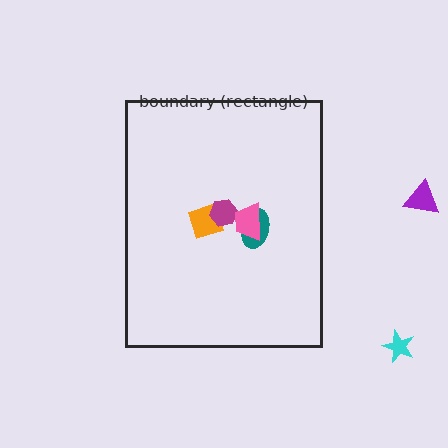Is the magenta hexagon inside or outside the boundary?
Inside.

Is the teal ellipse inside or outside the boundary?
Inside.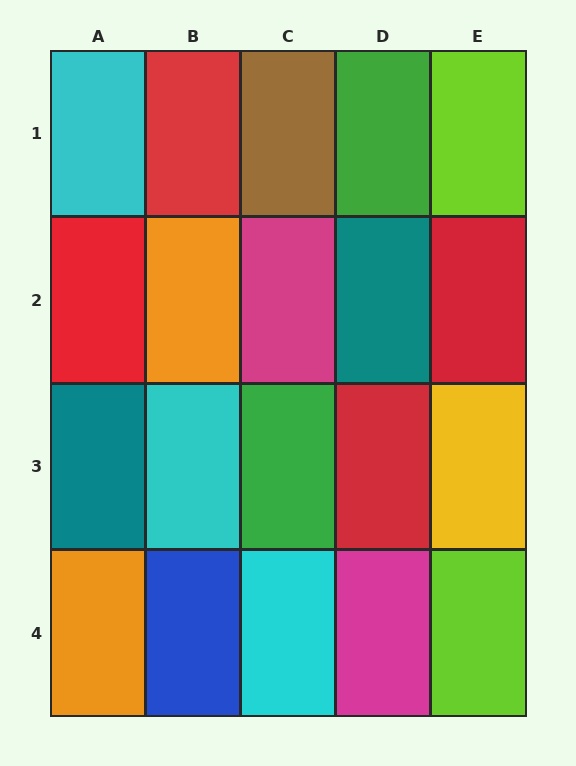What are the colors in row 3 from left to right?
Teal, cyan, green, red, yellow.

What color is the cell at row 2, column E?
Red.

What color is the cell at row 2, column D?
Teal.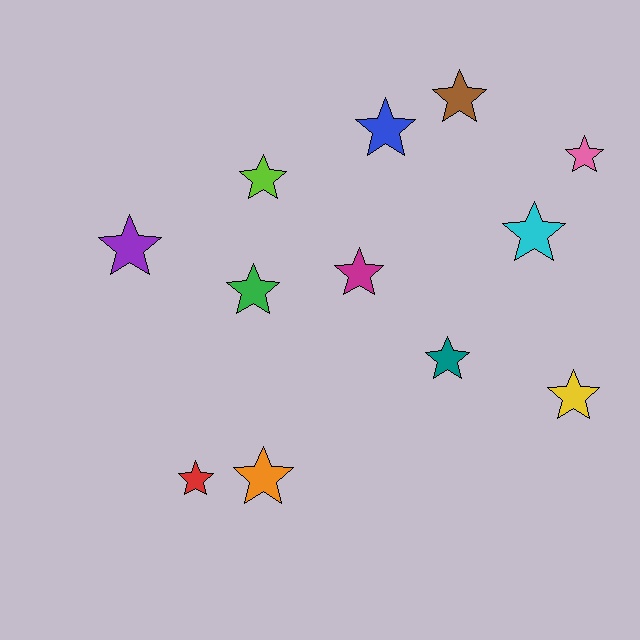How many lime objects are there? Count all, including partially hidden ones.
There is 1 lime object.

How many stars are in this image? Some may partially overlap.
There are 12 stars.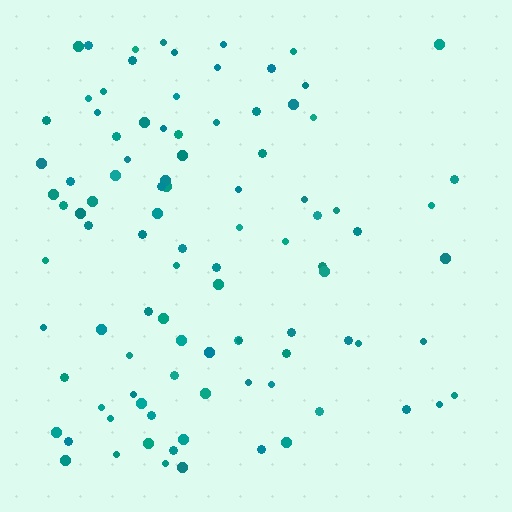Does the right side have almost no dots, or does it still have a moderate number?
Still a moderate number, just noticeably fewer than the left.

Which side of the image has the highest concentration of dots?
The left.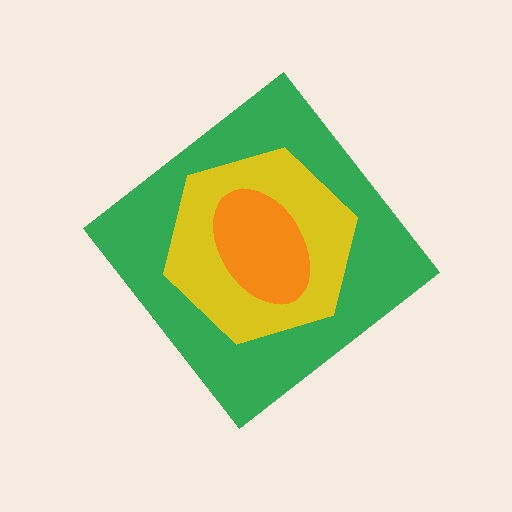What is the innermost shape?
The orange ellipse.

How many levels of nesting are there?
3.